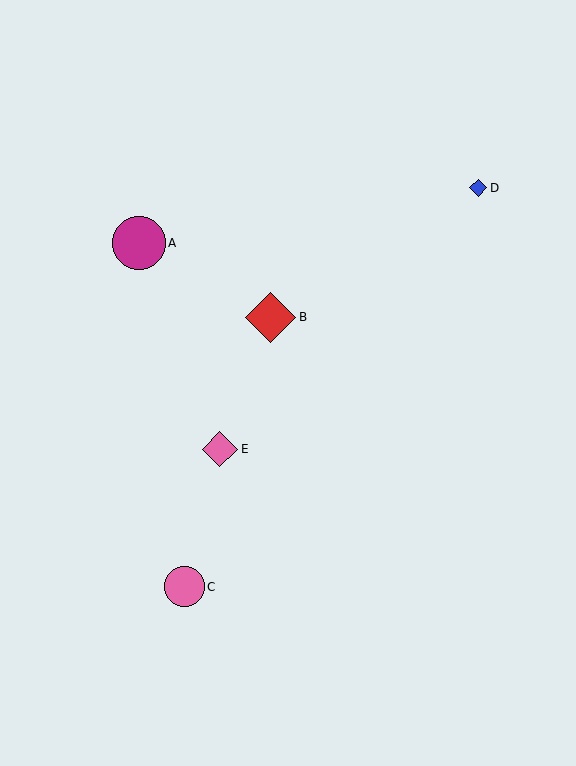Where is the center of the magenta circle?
The center of the magenta circle is at (139, 243).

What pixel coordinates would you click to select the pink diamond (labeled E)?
Click at (220, 449) to select the pink diamond E.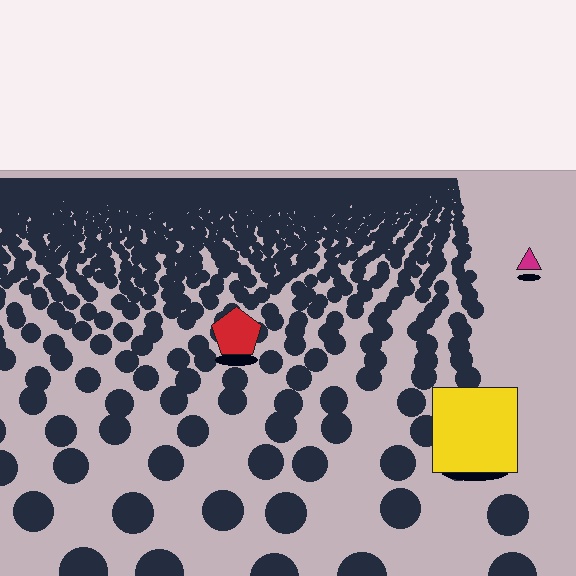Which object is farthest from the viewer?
The magenta triangle is farthest from the viewer. It appears smaller and the ground texture around it is denser.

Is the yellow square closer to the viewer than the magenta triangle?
Yes. The yellow square is closer — you can tell from the texture gradient: the ground texture is coarser near it.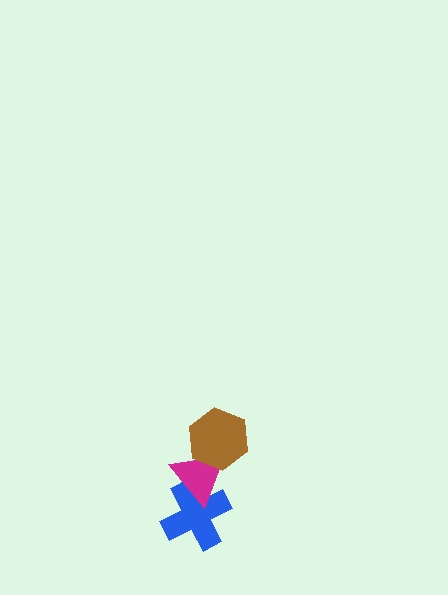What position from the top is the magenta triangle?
The magenta triangle is 2nd from the top.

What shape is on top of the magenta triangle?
The brown hexagon is on top of the magenta triangle.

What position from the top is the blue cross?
The blue cross is 3rd from the top.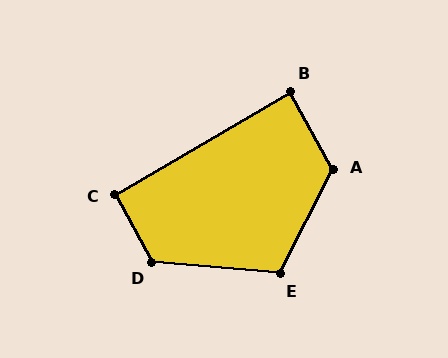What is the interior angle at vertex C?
Approximately 92 degrees (approximately right).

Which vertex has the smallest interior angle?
B, at approximately 88 degrees.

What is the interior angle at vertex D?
Approximately 123 degrees (obtuse).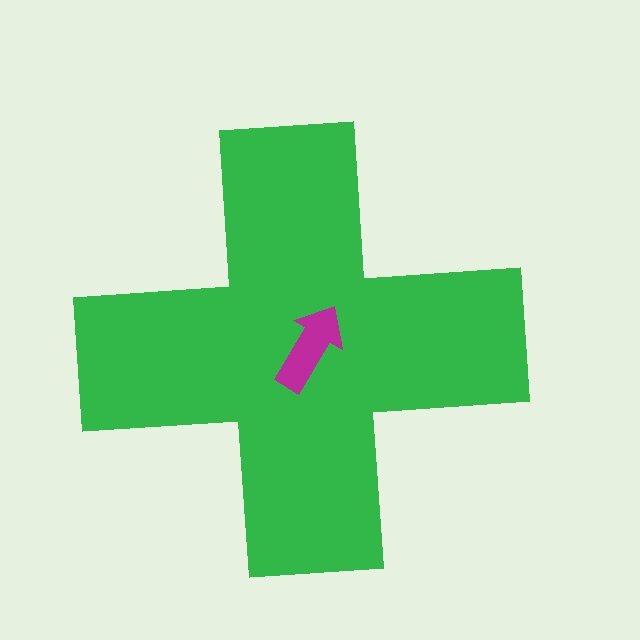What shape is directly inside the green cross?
The magenta arrow.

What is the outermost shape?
The green cross.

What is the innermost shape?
The magenta arrow.